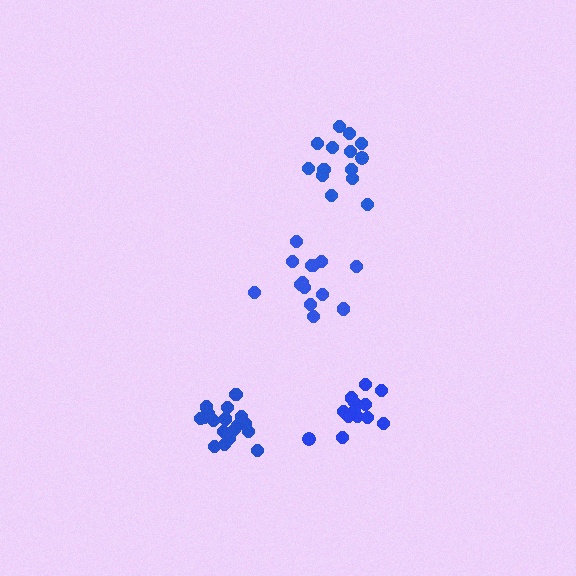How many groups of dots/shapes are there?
There are 4 groups.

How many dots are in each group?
Group 1: 13 dots, Group 2: 18 dots, Group 3: 14 dots, Group 4: 15 dots (60 total).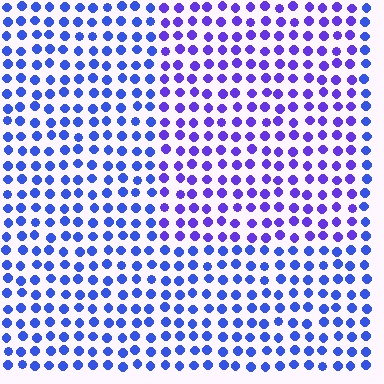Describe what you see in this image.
The image is filled with small blue elements in a uniform arrangement. A rectangle-shaped region is visible where the elements are tinted to a slightly different hue, forming a subtle color boundary.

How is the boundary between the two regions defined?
The boundary is defined purely by a slight shift in hue (about 28 degrees). Spacing, size, and orientation are identical on both sides.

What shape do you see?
I see a rectangle.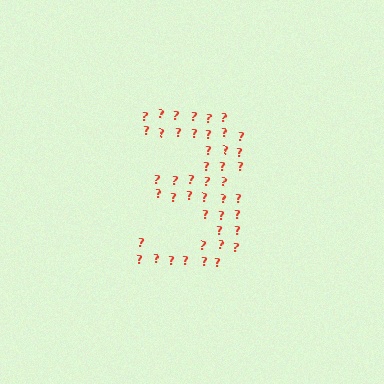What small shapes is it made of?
It is made of small question marks.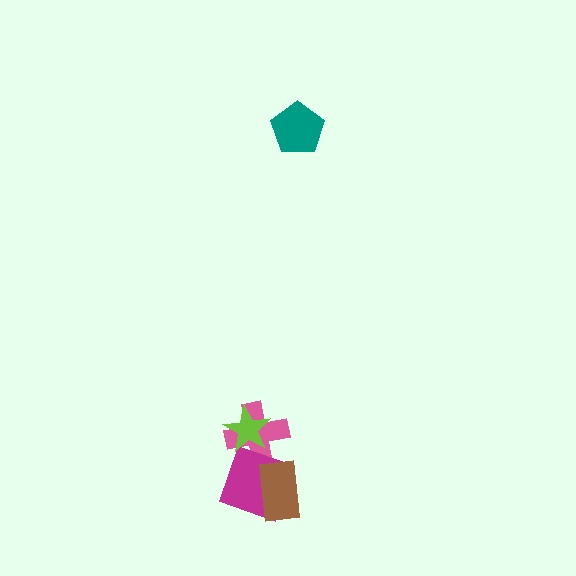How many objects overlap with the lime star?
2 objects overlap with the lime star.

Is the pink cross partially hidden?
Yes, it is partially covered by another shape.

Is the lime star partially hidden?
No, no other shape covers it.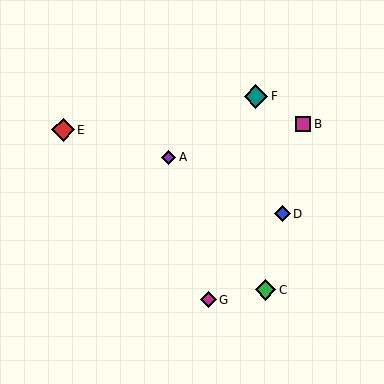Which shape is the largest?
The teal diamond (labeled F) is the largest.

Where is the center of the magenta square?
The center of the magenta square is at (303, 124).